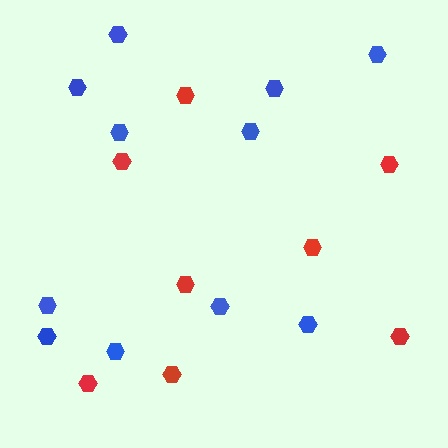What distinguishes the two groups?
There are 2 groups: one group of blue hexagons (11) and one group of red hexagons (8).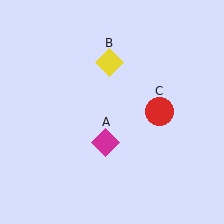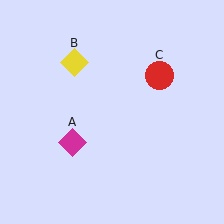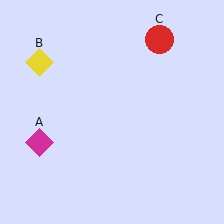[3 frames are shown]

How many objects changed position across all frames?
3 objects changed position: magenta diamond (object A), yellow diamond (object B), red circle (object C).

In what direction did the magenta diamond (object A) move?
The magenta diamond (object A) moved left.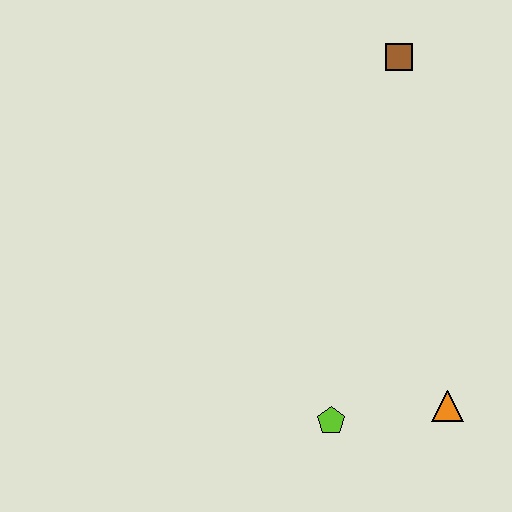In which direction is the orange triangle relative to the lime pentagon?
The orange triangle is to the right of the lime pentagon.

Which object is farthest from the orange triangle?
The brown square is farthest from the orange triangle.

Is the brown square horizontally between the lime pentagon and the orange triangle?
Yes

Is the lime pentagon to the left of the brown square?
Yes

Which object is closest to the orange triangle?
The lime pentagon is closest to the orange triangle.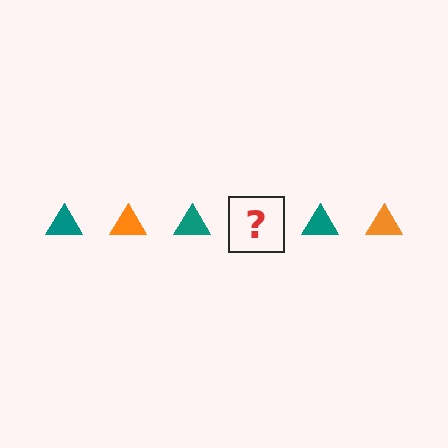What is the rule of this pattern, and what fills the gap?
The rule is that the pattern cycles through teal, orange triangles. The gap should be filled with an orange triangle.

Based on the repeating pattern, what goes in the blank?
The blank should be an orange triangle.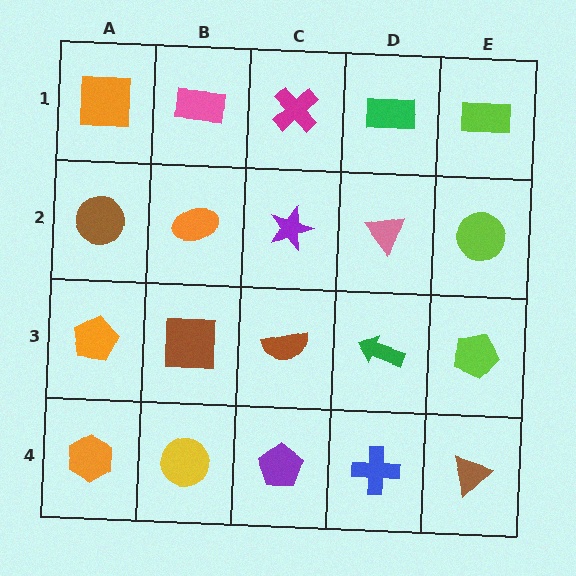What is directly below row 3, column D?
A blue cross.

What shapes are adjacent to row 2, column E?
A lime rectangle (row 1, column E), a lime pentagon (row 3, column E), a pink triangle (row 2, column D).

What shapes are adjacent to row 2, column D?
A green rectangle (row 1, column D), a green arrow (row 3, column D), a purple star (row 2, column C), a lime circle (row 2, column E).